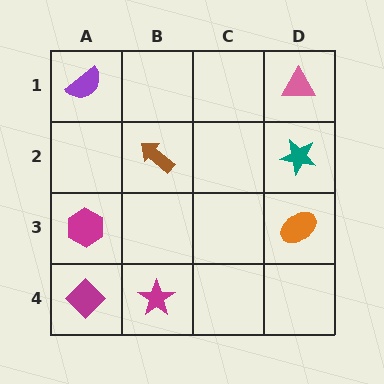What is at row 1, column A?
A purple semicircle.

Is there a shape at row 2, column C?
No, that cell is empty.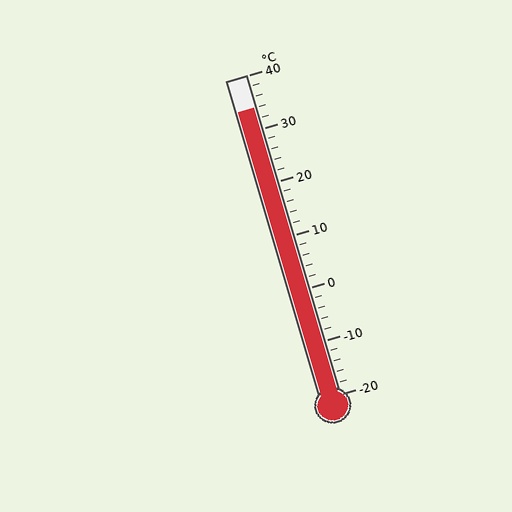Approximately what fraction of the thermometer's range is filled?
The thermometer is filled to approximately 90% of its range.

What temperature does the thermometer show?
The thermometer shows approximately 34°C.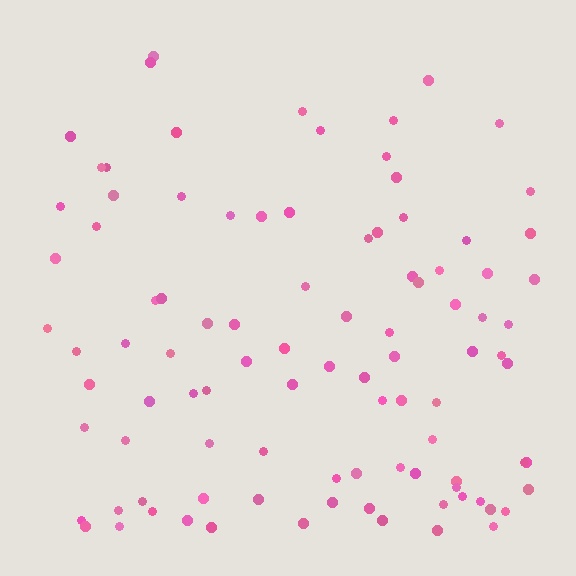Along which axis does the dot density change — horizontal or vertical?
Vertical.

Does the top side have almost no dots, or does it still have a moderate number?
Still a moderate number, just noticeably fewer than the bottom.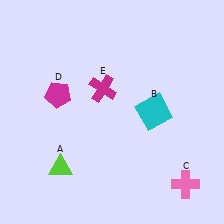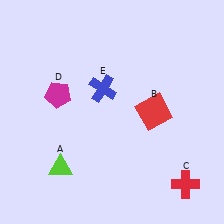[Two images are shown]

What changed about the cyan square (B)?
In Image 1, B is cyan. In Image 2, it changed to red.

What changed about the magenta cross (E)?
In Image 1, E is magenta. In Image 2, it changed to blue.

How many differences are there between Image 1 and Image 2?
There are 3 differences between the two images.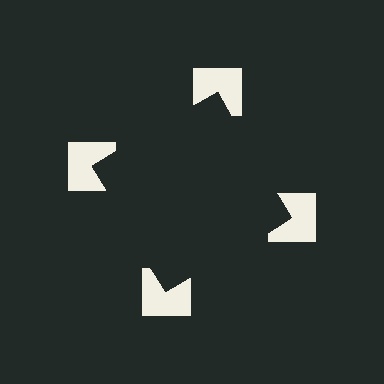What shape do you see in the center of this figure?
An illusory square — its edges are inferred from the aligned wedge cuts in the notched squares, not physically drawn.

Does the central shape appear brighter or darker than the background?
It typically appears slightly darker than the background, even though no actual brightness change is drawn.